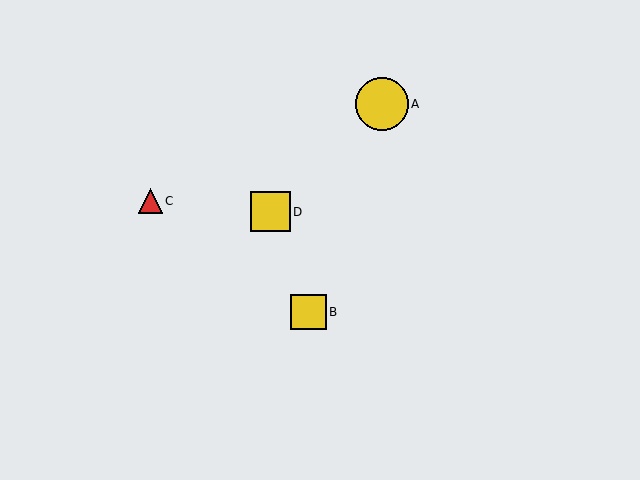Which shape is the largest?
The yellow circle (labeled A) is the largest.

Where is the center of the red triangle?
The center of the red triangle is at (150, 201).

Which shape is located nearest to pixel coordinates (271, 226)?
The yellow square (labeled D) at (270, 212) is nearest to that location.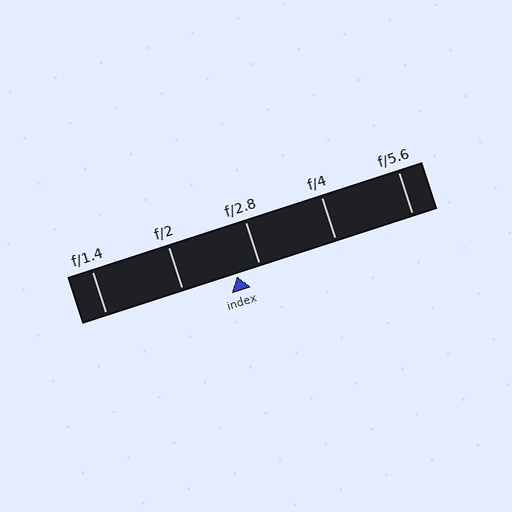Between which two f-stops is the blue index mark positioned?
The index mark is between f/2 and f/2.8.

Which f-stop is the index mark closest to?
The index mark is closest to f/2.8.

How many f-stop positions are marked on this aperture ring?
There are 5 f-stop positions marked.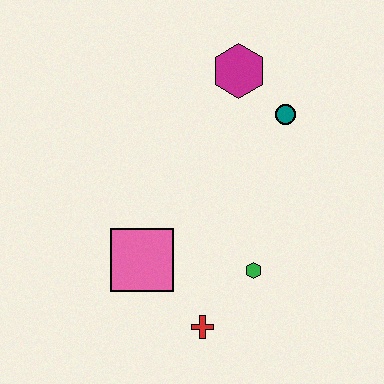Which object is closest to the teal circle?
The magenta hexagon is closest to the teal circle.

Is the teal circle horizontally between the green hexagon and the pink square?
No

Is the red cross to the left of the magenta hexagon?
Yes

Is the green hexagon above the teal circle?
No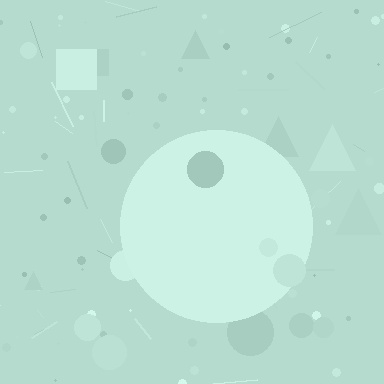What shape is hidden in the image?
A circle is hidden in the image.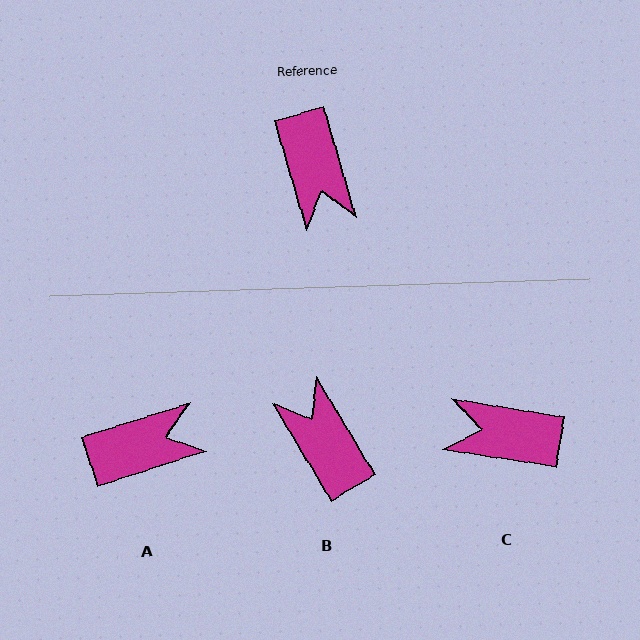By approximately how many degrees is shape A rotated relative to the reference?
Approximately 92 degrees counter-clockwise.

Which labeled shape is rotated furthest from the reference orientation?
B, about 165 degrees away.